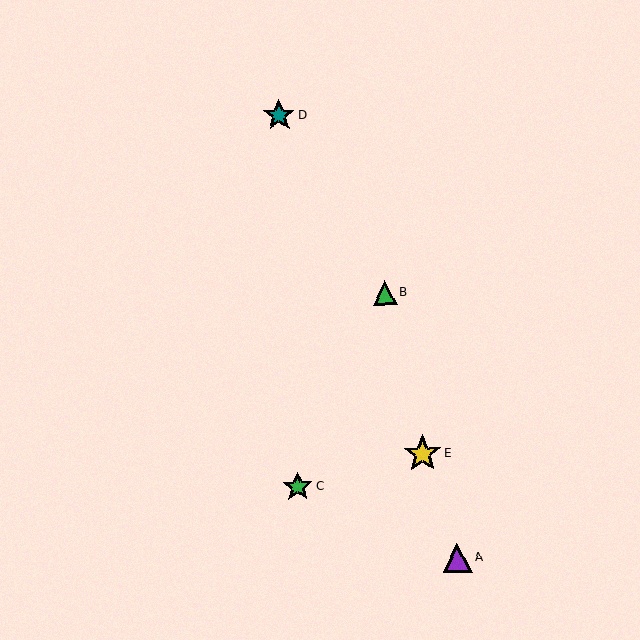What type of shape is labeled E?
Shape E is a yellow star.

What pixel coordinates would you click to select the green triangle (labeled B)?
Click at (385, 293) to select the green triangle B.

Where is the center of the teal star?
The center of the teal star is at (279, 115).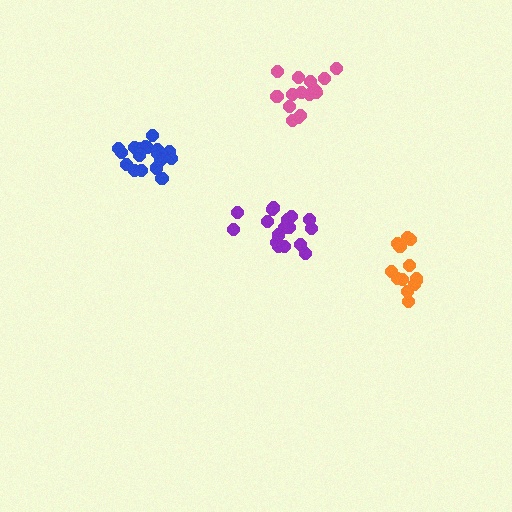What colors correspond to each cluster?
The clusters are colored: orange, purple, pink, blue.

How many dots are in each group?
Group 1: 13 dots, Group 2: 18 dots, Group 3: 15 dots, Group 4: 18 dots (64 total).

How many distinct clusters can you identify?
There are 4 distinct clusters.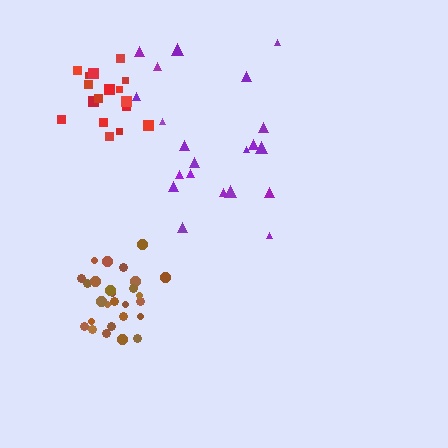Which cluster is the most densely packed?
Brown.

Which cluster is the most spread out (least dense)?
Purple.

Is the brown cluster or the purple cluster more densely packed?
Brown.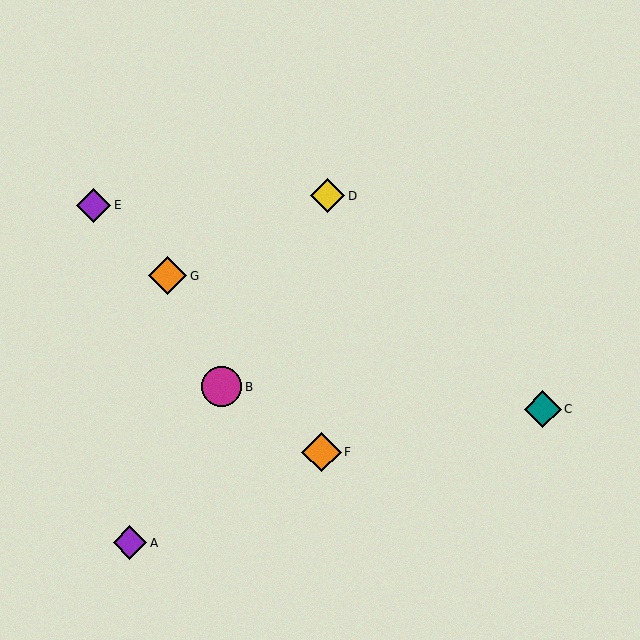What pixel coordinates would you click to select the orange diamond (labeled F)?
Click at (321, 452) to select the orange diamond F.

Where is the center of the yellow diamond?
The center of the yellow diamond is at (328, 196).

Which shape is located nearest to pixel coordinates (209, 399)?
The magenta circle (labeled B) at (222, 387) is nearest to that location.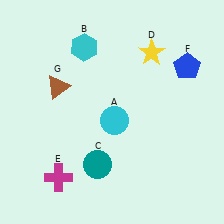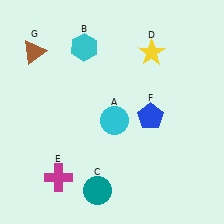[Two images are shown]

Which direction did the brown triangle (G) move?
The brown triangle (G) moved up.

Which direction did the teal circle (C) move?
The teal circle (C) moved down.